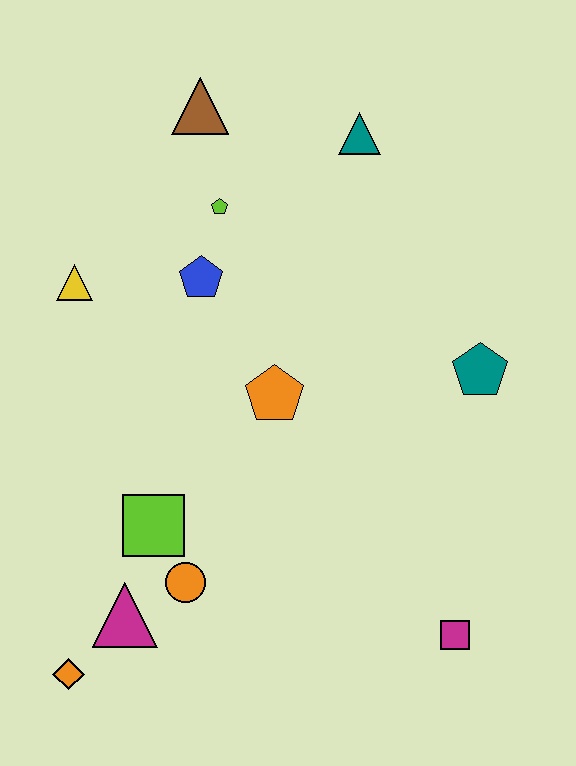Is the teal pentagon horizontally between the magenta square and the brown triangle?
No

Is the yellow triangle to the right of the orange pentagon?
No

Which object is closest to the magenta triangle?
The orange circle is closest to the magenta triangle.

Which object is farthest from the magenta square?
The brown triangle is farthest from the magenta square.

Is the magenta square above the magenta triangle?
No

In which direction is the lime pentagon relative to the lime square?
The lime pentagon is above the lime square.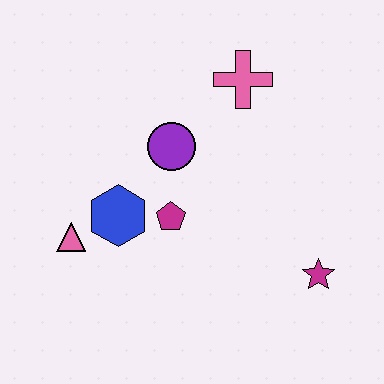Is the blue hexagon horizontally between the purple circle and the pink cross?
No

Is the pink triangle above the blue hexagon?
No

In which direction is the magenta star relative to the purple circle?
The magenta star is to the right of the purple circle.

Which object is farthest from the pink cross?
The pink triangle is farthest from the pink cross.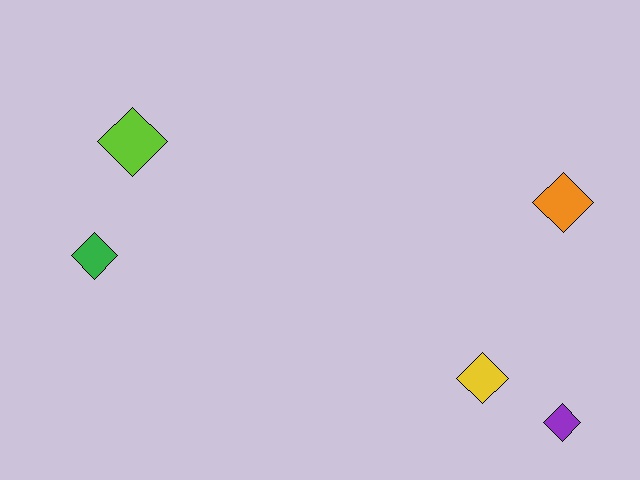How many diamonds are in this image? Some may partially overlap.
There are 5 diamonds.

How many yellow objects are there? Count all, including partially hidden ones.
There is 1 yellow object.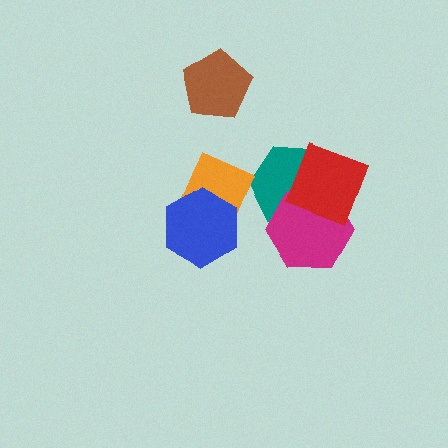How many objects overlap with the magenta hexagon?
2 objects overlap with the magenta hexagon.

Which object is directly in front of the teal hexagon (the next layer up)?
The magenta hexagon is directly in front of the teal hexagon.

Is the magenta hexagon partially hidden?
Yes, it is partially covered by another shape.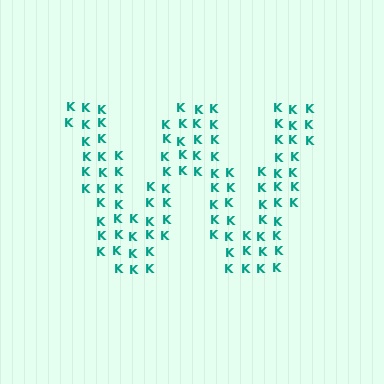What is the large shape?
The large shape is the letter W.